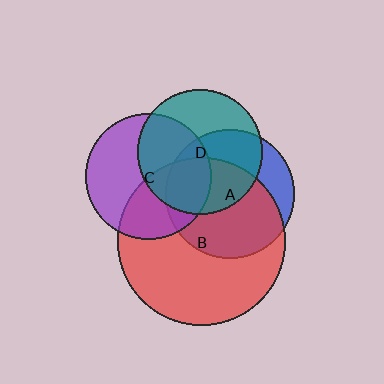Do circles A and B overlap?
Yes.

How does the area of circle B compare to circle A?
Approximately 1.7 times.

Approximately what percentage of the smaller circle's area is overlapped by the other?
Approximately 70%.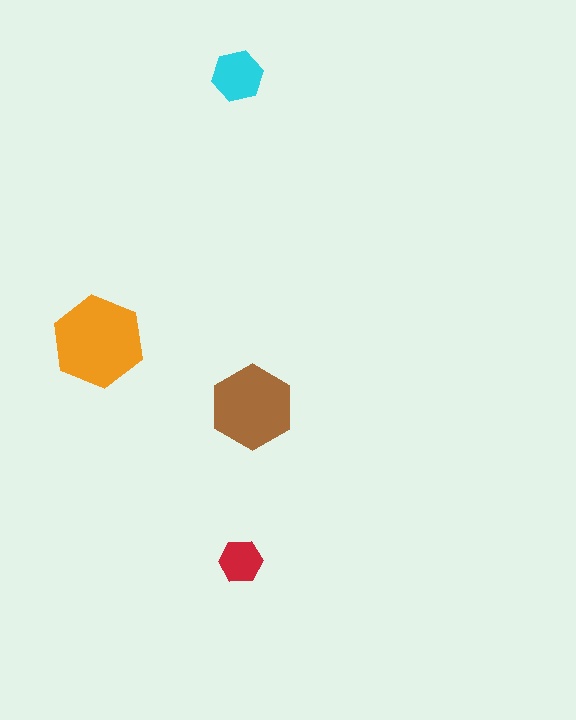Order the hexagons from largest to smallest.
the orange one, the brown one, the cyan one, the red one.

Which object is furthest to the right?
The brown hexagon is rightmost.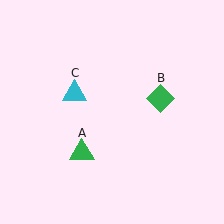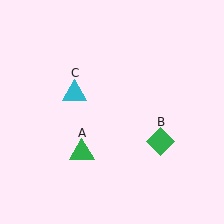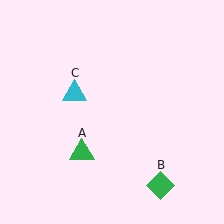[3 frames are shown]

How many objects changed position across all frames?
1 object changed position: green diamond (object B).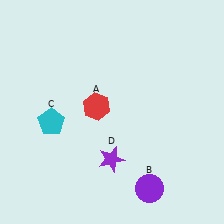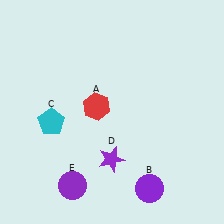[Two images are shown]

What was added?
A purple circle (E) was added in Image 2.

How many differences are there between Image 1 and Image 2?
There is 1 difference between the two images.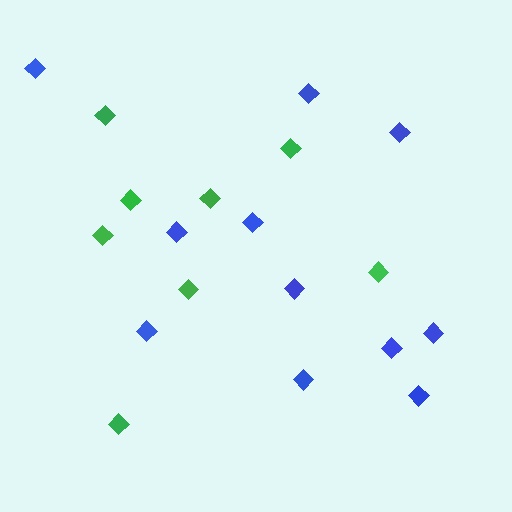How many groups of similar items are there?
There are 2 groups: one group of blue diamonds (11) and one group of green diamonds (8).